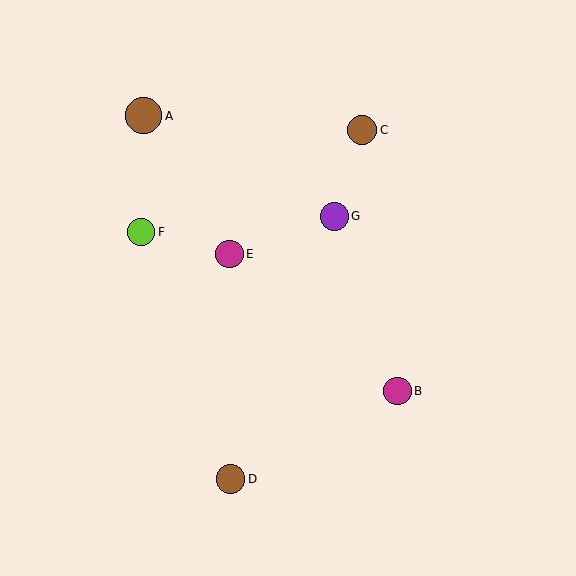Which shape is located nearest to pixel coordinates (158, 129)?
The brown circle (labeled A) at (144, 116) is nearest to that location.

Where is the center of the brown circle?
The center of the brown circle is at (231, 479).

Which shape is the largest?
The brown circle (labeled A) is the largest.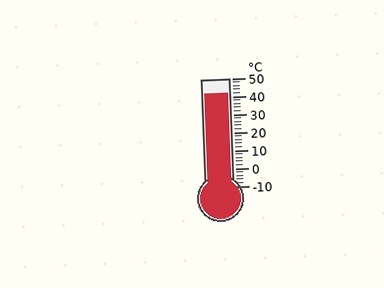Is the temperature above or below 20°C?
The temperature is above 20°C.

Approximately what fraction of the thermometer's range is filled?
The thermometer is filled to approximately 85% of its range.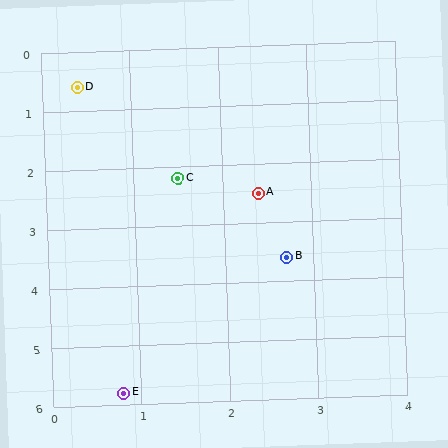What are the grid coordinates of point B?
Point B is at approximately (2.7, 3.6).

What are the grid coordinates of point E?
Point E is at approximately (0.8, 5.8).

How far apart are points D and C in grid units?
Points D and C are about 1.9 grid units apart.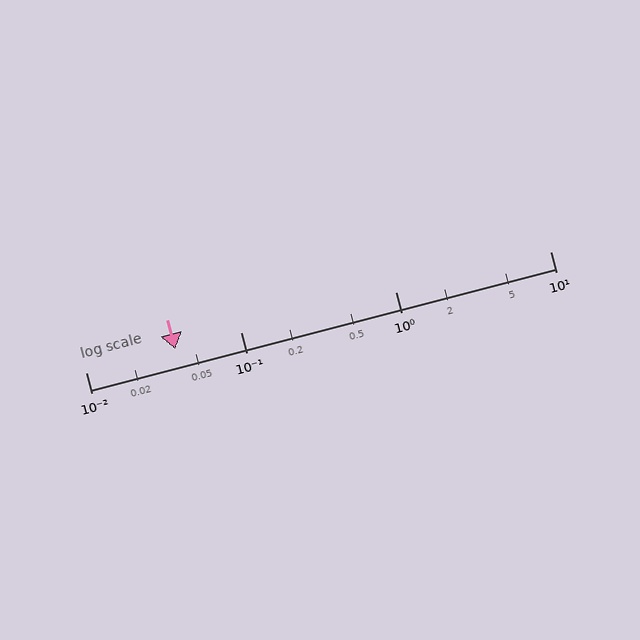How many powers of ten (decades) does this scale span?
The scale spans 3 decades, from 0.01 to 10.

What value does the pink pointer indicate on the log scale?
The pointer indicates approximately 0.038.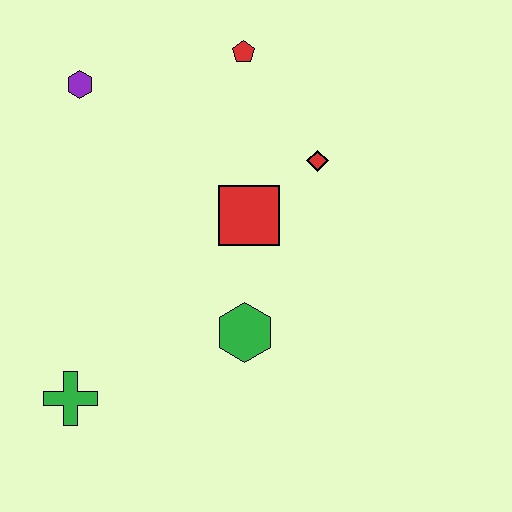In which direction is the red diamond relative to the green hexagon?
The red diamond is above the green hexagon.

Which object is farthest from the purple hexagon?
The green cross is farthest from the purple hexagon.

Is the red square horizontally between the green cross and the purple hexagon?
No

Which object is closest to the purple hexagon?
The red pentagon is closest to the purple hexagon.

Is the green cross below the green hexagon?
Yes